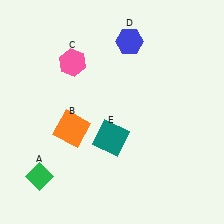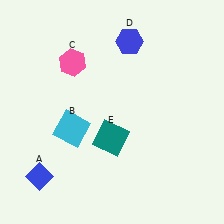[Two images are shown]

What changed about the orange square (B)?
In Image 1, B is orange. In Image 2, it changed to cyan.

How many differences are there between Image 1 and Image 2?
There are 2 differences between the two images.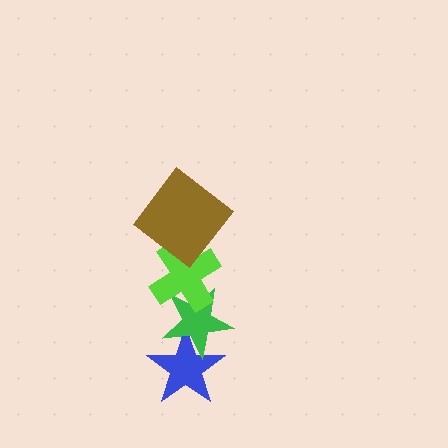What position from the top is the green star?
The green star is 3rd from the top.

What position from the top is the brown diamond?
The brown diamond is 1st from the top.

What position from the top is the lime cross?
The lime cross is 2nd from the top.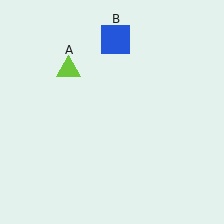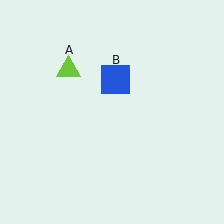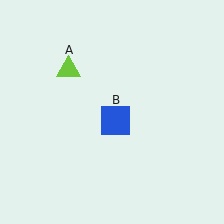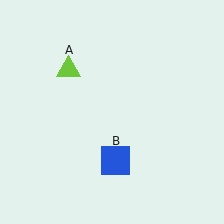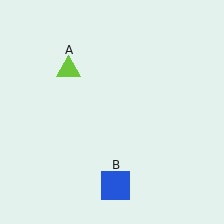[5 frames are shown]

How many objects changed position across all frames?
1 object changed position: blue square (object B).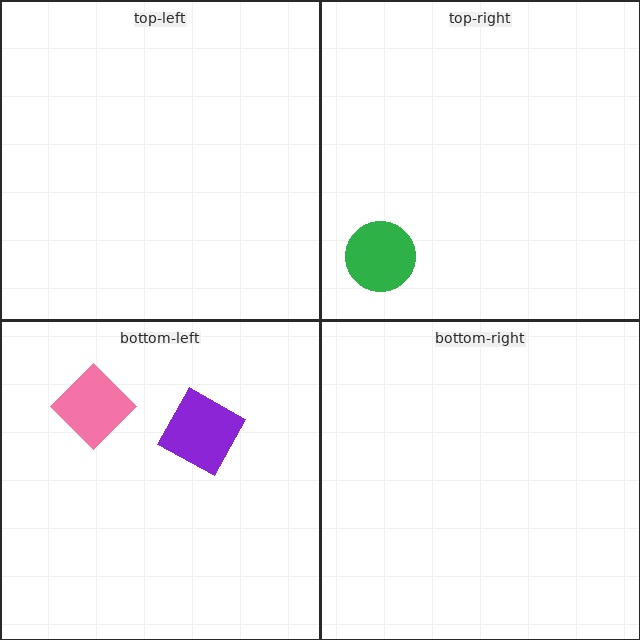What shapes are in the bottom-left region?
The pink diamond, the purple square.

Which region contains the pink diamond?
The bottom-left region.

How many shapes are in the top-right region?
1.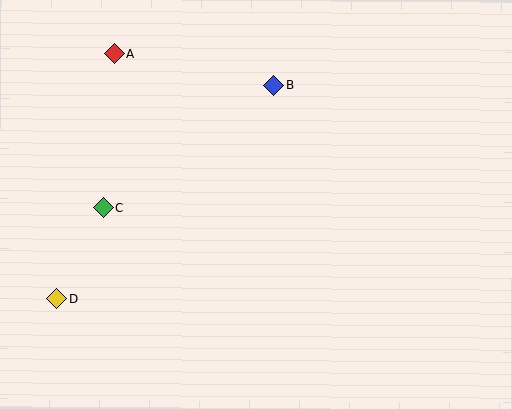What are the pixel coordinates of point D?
Point D is at (57, 298).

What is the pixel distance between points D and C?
The distance between D and C is 102 pixels.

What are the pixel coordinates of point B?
Point B is at (273, 86).